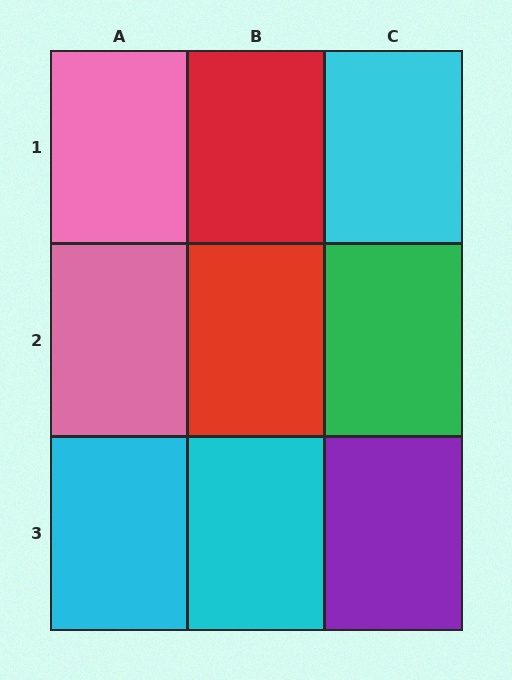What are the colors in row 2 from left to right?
Pink, red, green.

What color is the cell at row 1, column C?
Cyan.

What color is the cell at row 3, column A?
Cyan.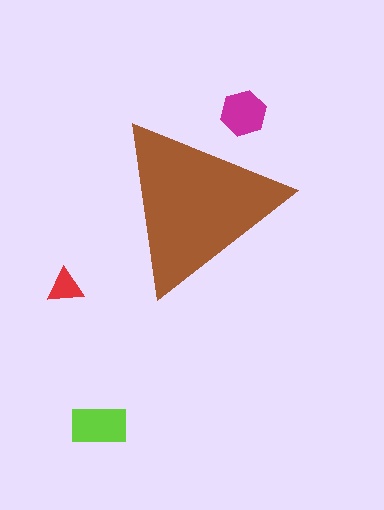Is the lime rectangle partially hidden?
No, the lime rectangle is fully visible.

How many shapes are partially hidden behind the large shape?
1 shape is partially hidden.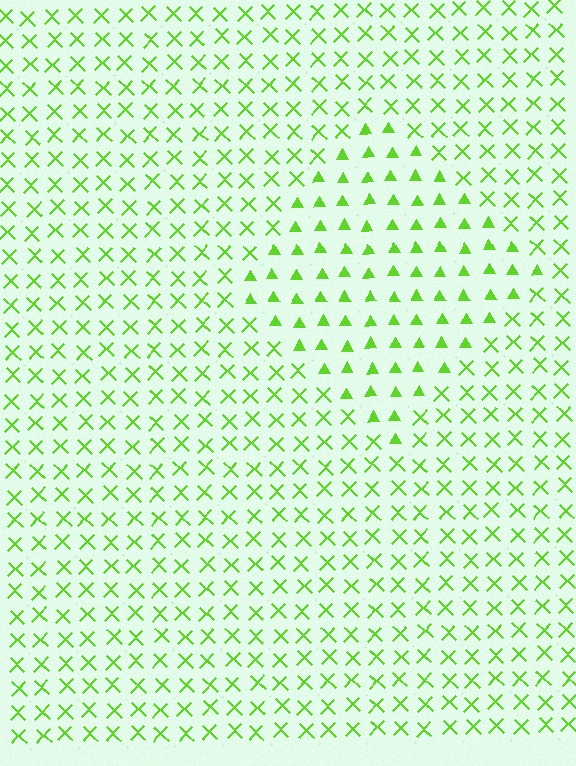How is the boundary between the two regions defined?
The boundary is defined by a change in element shape: triangles inside vs. X marks outside. All elements share the same color and spacing.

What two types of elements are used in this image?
The image uses triangles inside the diamond region and X marks outside it.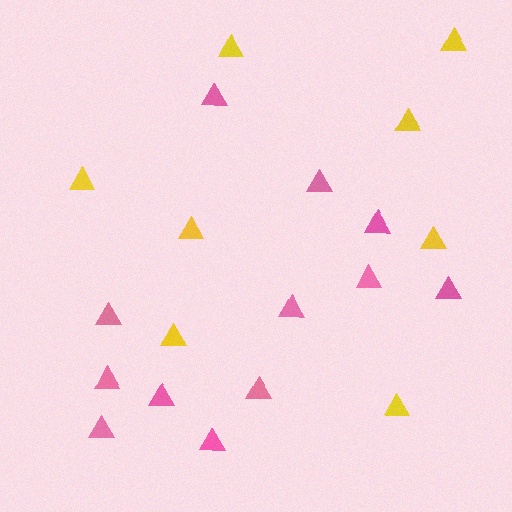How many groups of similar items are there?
There are 2 groups: one group of yellow triangles (8) and one group of pink triangles (12).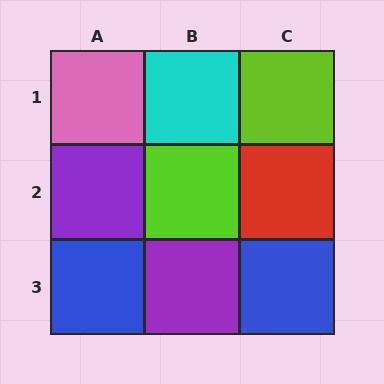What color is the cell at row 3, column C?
Blue.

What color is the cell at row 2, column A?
Purple.